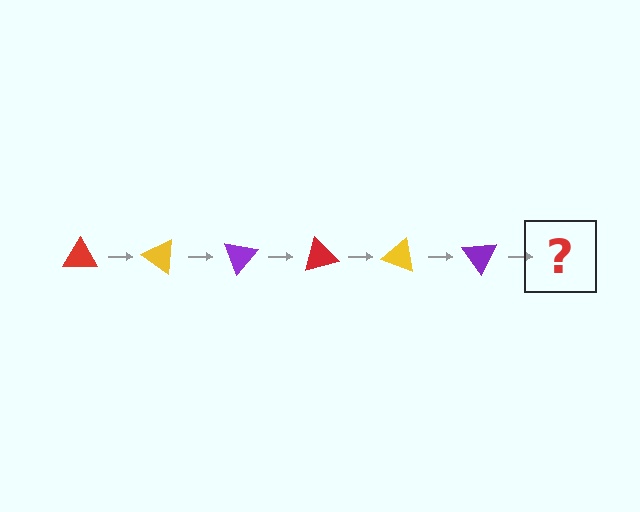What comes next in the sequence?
The next element should be a red triangle, rotated 210 degrees from the start.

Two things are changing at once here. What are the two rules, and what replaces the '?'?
The two rules are that it rotates 35 degrees each step and the color cycles through red, yellow, and purple. The '?' should be a red triangle, rotated 210 degrees from the start.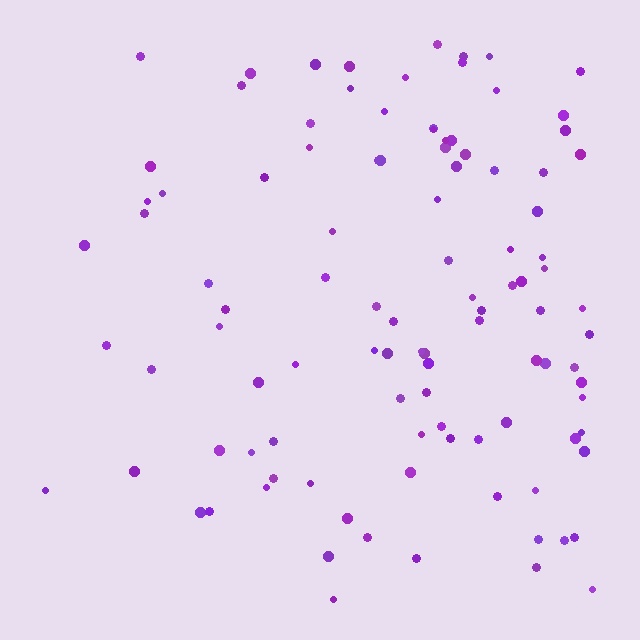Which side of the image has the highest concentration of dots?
The right.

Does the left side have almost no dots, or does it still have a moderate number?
Still a moderate number, just noticeably fewer than the right.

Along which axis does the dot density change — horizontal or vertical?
Horizontal.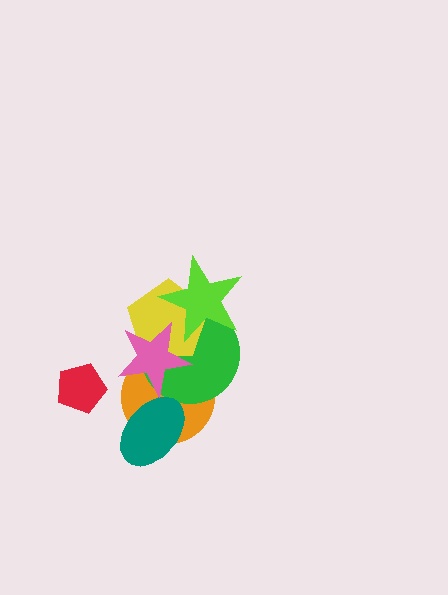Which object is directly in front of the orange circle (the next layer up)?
The green circle is directly in front of the orange circle.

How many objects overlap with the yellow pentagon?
4 objects overlap with the yellow pentagon.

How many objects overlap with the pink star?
4 objects overlap with the pink star.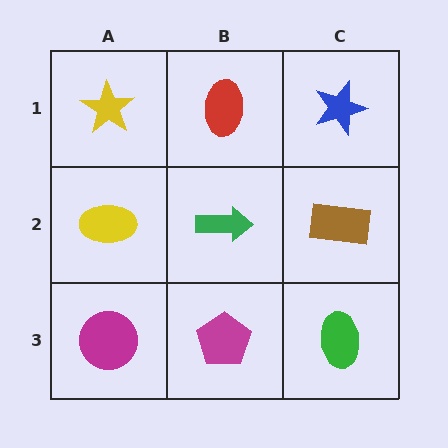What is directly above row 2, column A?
A yellow star.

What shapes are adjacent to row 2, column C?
A blue star (row 1, column C), a green ellipse (row 3, column C), a green arrow (row 2, column B).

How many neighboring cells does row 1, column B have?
3.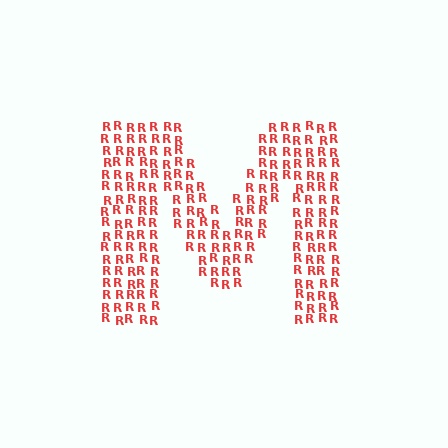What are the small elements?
The small elements are letter R's.